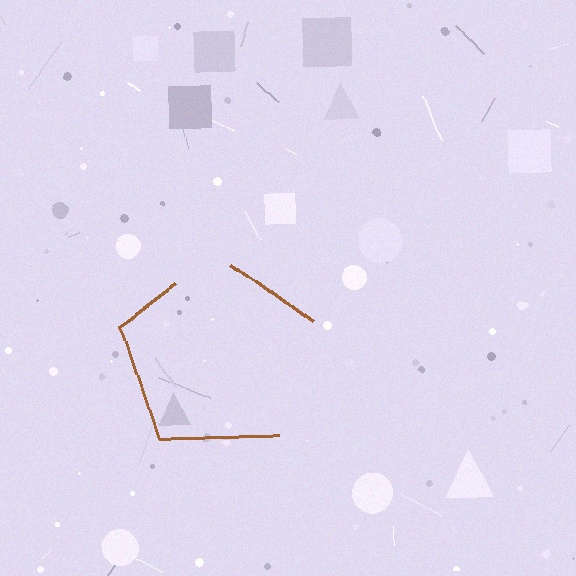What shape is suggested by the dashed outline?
The dashed outline suggests a pentagon.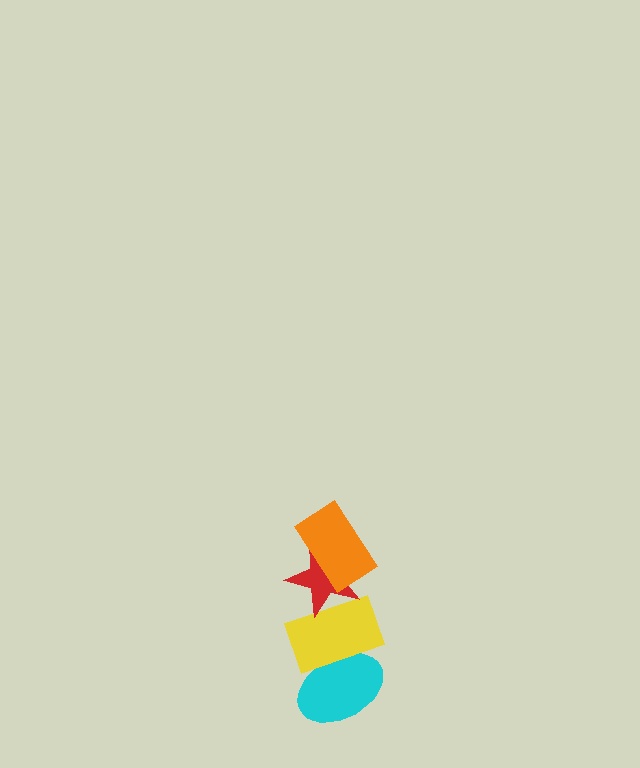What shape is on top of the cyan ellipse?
The yellow rectangle is on top of the cyan ellipse.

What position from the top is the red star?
The red star is 2nd from the top.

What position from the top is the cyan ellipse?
The cyan ellipse is 4th from the top.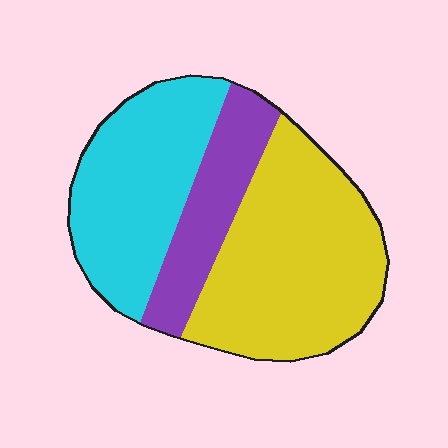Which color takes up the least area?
Purple, at roughly 20%.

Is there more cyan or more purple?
Cyan.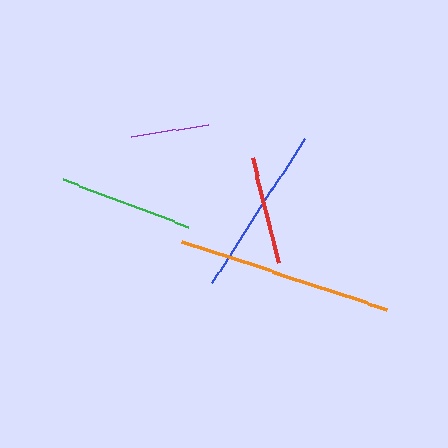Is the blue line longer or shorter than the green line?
The blue line is longer than the green line.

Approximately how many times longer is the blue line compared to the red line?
The blue line is approximately 1.6 times the length of the red line.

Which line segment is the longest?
The orange line is the longest at approximately 216 pixels.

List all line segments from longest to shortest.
From longest to shortest: orange, blue, green, red, purple.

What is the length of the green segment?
The green segment is approximately 133 pixels long.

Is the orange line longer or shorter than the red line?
The orange line is longer than the red line.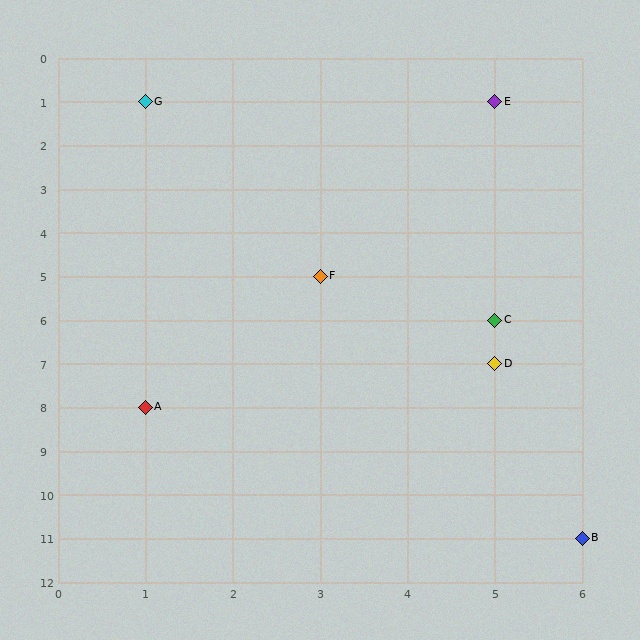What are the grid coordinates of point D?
Point D is at grid coordinates (5, 7).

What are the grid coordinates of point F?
Point F is at grid coordinates (3, 5).